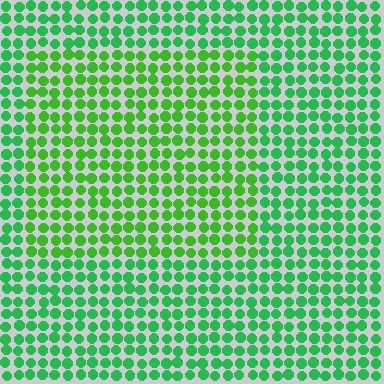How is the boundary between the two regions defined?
The boundary is defined purely by a slight shift in hue (about 26 degrees). Spacing, size, and orientation are identical on both sides.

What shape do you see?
I see a rectangle.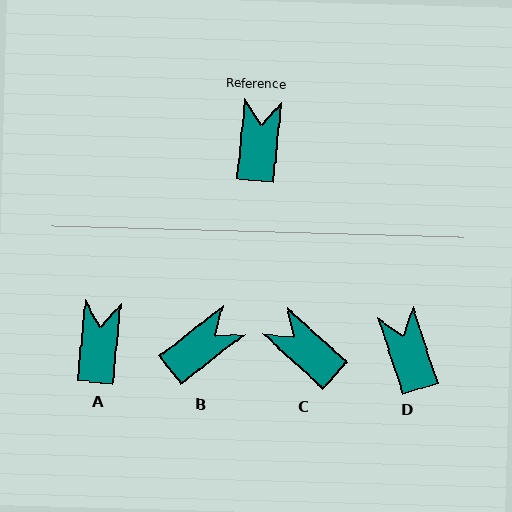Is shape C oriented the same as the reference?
No, it is off by about 53 degrees.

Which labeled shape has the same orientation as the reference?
A.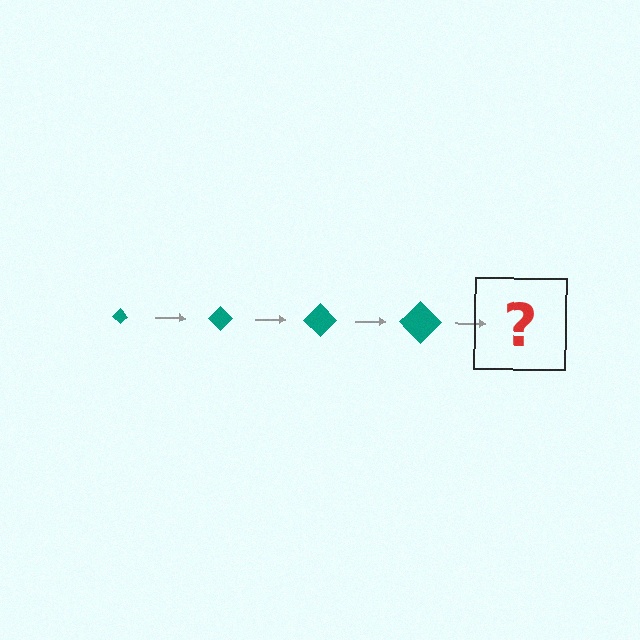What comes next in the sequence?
The next element should be a teal diamond, larger than the previous one.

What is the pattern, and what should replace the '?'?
The pattern is that the diamond gets progressively larger each step. The '?' should be a teal diamond, larger than the previous one.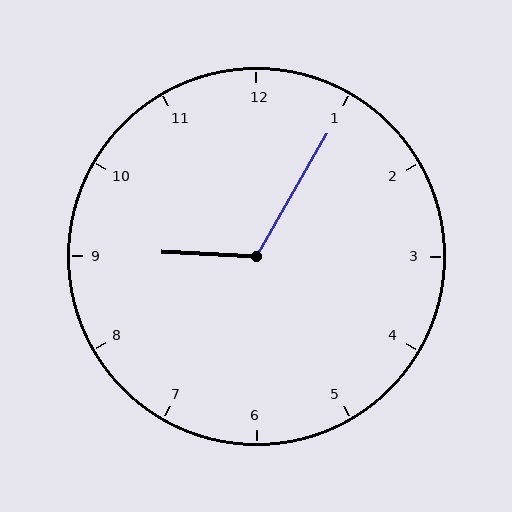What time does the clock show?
9:05.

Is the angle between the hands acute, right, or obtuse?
It is obtuse.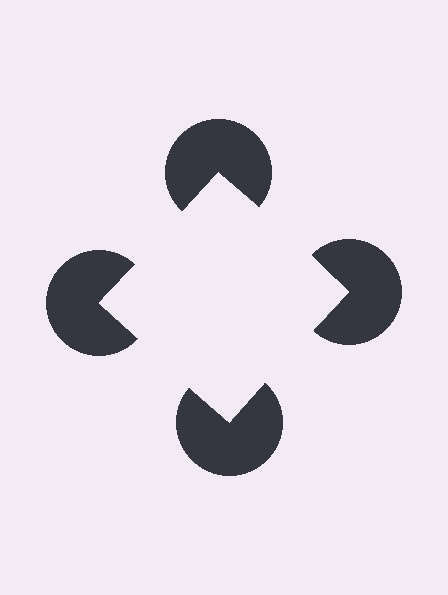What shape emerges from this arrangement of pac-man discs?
An illusory square — its edges are inferred from the aligned wedge cuts in the pac-man discs, not physically drawn.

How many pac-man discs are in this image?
There are 4 — one at each vertex of the illusory square.